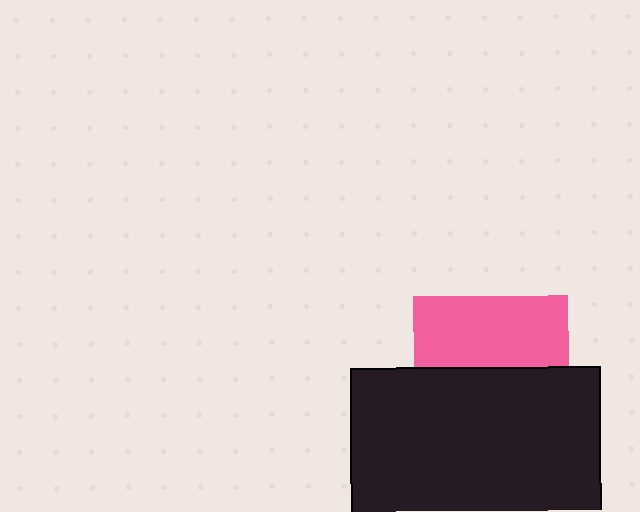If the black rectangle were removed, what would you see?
You would see the complete pink square.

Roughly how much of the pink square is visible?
About half of it is visible (roughly 45%).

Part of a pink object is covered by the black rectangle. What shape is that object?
It is a square.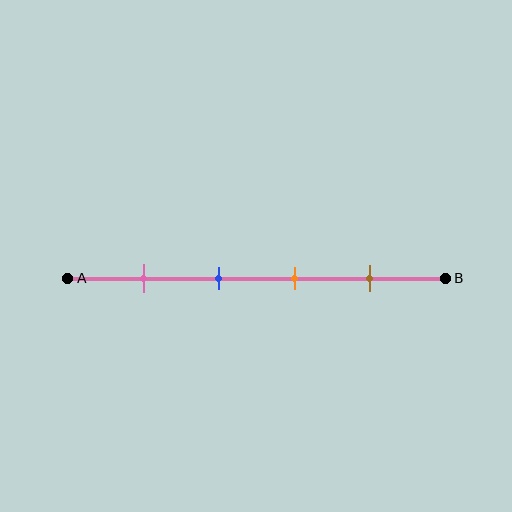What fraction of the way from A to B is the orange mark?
The orange mark is approximately 60% (0.6) of the way from A to B.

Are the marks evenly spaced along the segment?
Yes, the marks are approximately evenly spaced.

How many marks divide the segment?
There are 4 marks dividing the segment.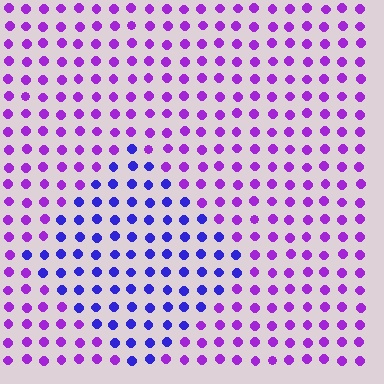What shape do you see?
I see a diamond.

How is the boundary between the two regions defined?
The boundary is defined purely by a slight shift in hue (about 39 degrees). Spacing, size, and orientation are identical on both sides.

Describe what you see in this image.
The image is filled with small purple elements in a uniform arrangement. A diamond-shaped region is visible where the elements are tinted to a slightly different hue, forming a subtle color boundary.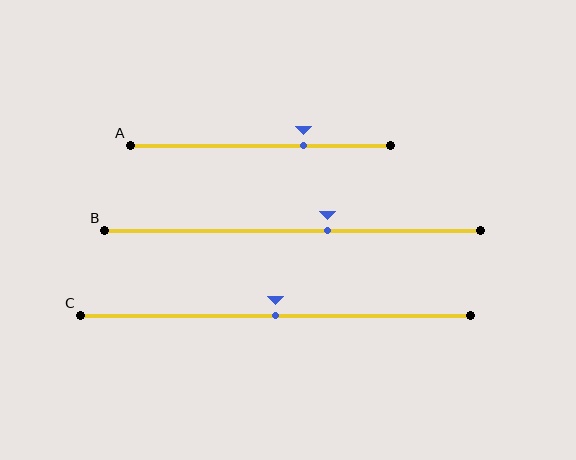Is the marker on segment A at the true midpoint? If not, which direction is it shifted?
No, the marker on segment A is shifted to the right by about 16% of the segment length.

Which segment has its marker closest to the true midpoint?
Segment C has its marker closest to the true midpoint.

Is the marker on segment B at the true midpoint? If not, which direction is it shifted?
No, the marker on segment B is shifted to the right by about 9% of the segment length.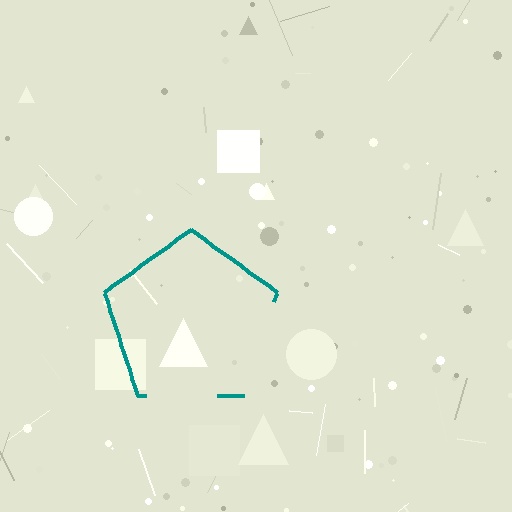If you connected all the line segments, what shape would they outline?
They would outline a pentagon.